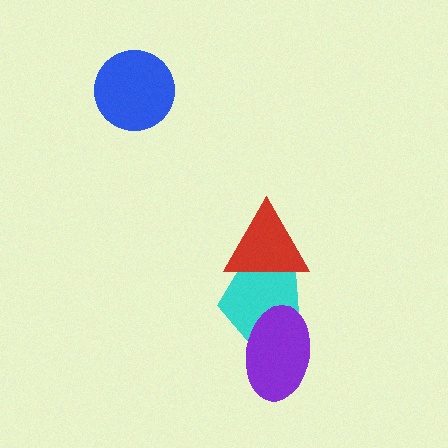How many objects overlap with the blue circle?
0 objects overlap with the blue circle.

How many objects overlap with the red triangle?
1 object overlaps with the red triangle.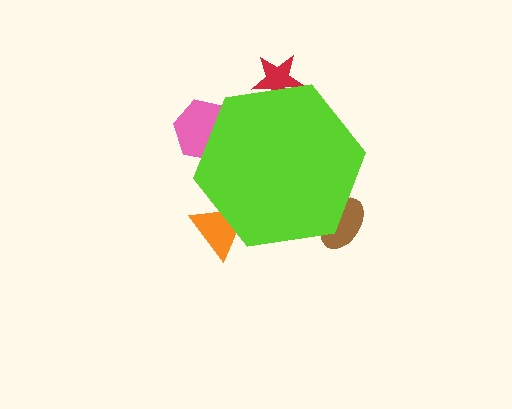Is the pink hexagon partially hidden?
Yes, the pink hexagon is partially hidden behind the lime hexagon.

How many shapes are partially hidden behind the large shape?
4 shapes are partially hidden.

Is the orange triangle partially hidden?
Yes, the orange triangle is partially hidden behind the lime hexagon.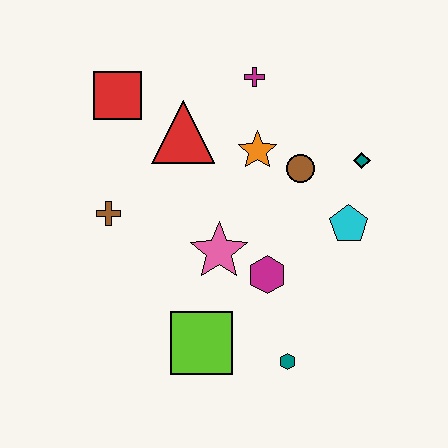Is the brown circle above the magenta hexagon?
Yes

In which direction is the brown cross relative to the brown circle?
The brown cross is to the left of the brown circle.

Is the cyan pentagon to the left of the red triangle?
No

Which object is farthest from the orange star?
The teal hexagon is farthest from the orange star.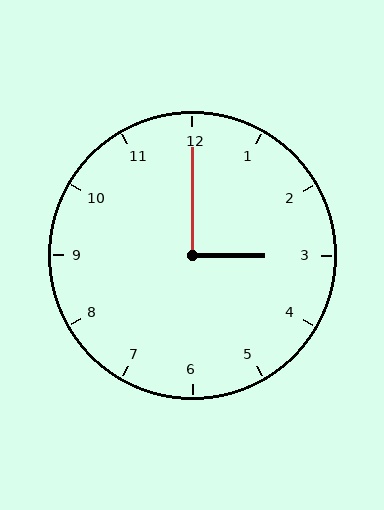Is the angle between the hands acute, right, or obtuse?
It is right.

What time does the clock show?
3:00.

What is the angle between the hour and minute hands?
Approximately 90 degrees.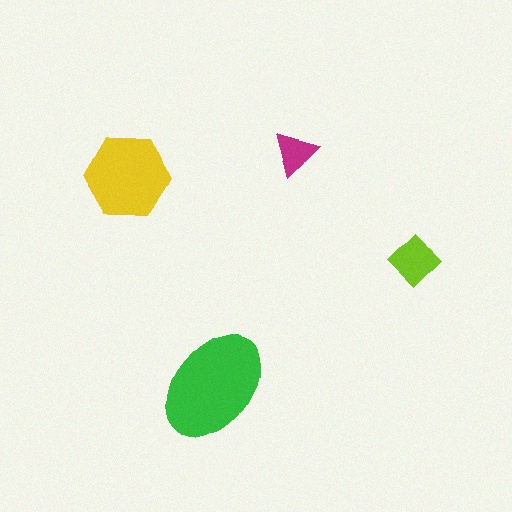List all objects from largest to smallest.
The green ellipse, the yellow hexagon, the lime diamond, the magenta triangle.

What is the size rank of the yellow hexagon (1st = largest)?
2nd.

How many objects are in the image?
There are 4 objects in the image.